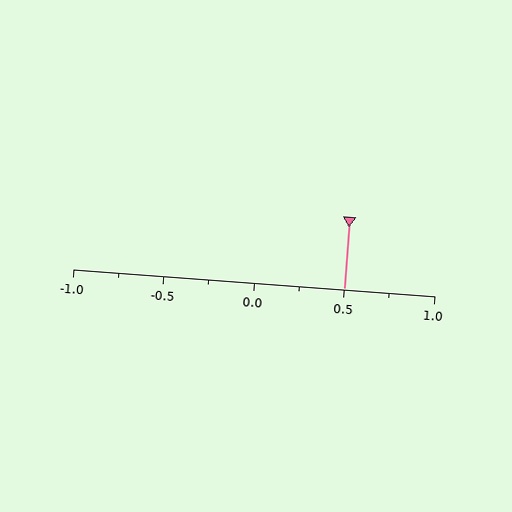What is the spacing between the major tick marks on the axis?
The major ticks are spaced 0.5 apart.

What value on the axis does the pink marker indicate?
The marker indicates approximately 0.5.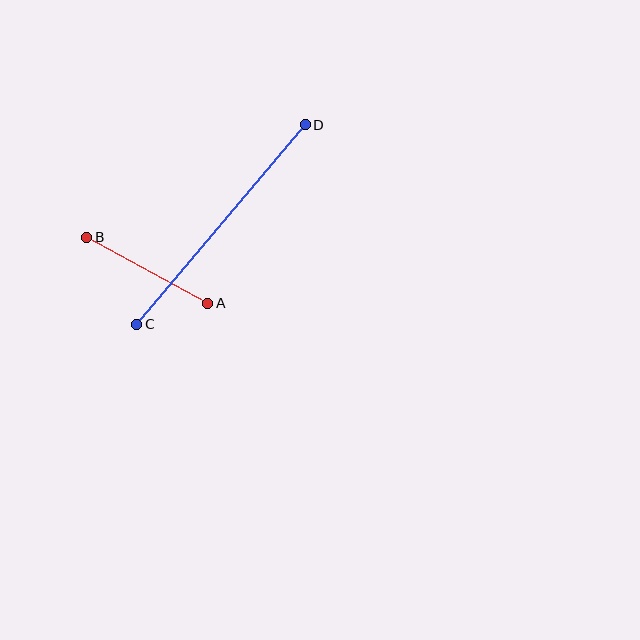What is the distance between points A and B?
The distance is approximately 138 pixels.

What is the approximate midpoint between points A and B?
The midpoint is at approximately (147, 270) pixels.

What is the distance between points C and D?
The distance is approximately 262 pixels.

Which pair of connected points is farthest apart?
Points C and D are farthest apart.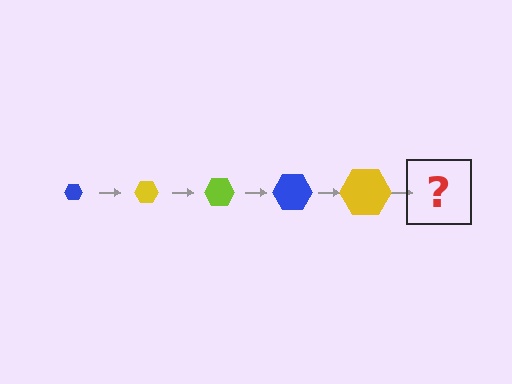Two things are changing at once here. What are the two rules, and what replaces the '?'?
The two rules are that the hexagon grows larger each step and the color cycles through blue, yellow, and lime. The '?' should be a lime hexagon, larger than the previous one.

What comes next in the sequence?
The next element should be a lime hexagon, larger than the previous one.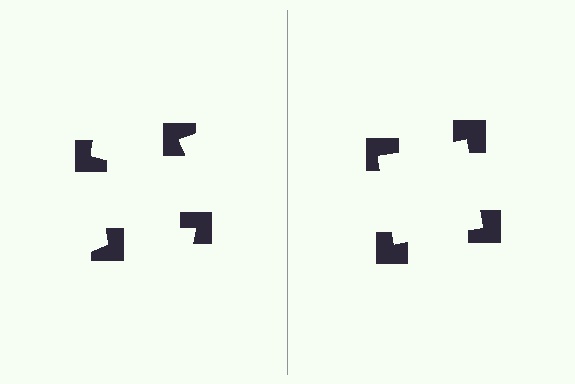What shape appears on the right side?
An illusory square.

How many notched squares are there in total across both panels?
8 — 4 on each side.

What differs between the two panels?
The notched squares are positioned identically on both sides; only the wedge orientations differ. On the right they align to a square; on the left they are misaligned.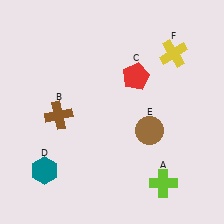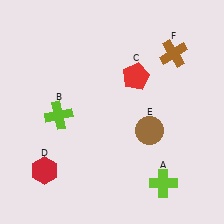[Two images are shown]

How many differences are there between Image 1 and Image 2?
There are 3 differences between the two images.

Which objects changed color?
B changed from brown to lime. D changed from teal to red. F changed from yellow to brown.